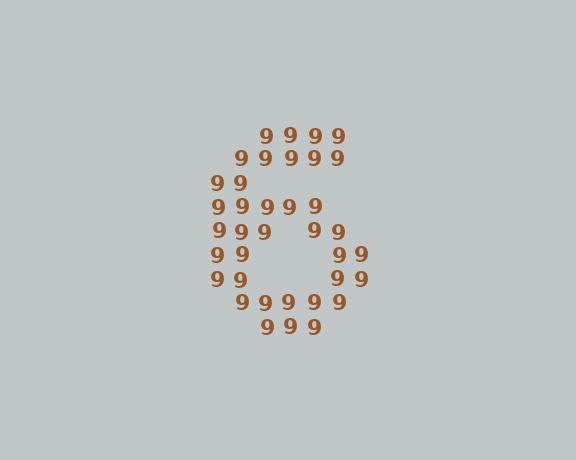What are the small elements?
The small elements are digit 9's.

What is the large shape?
The large shape is the digit 6.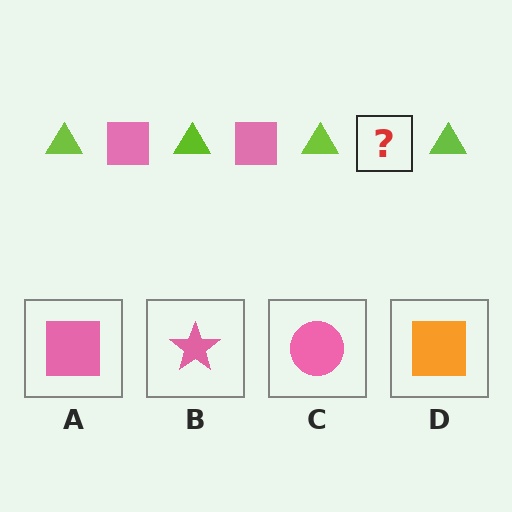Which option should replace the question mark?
Option A.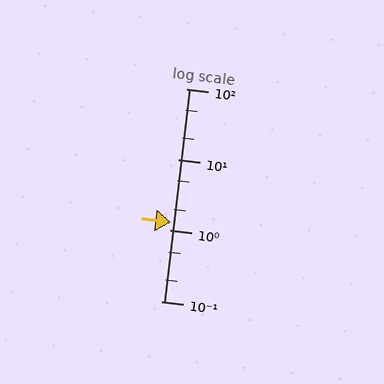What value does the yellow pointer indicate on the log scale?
The pointer indicates approximately 1.3.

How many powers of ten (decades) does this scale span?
The scale spans 3 decades, from 0.1 to 100.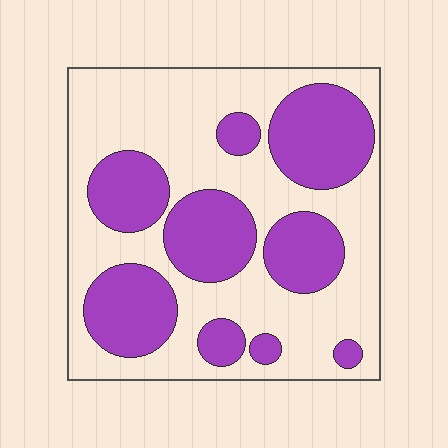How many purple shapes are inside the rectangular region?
9.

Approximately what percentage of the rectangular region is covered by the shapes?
Approximately 40%.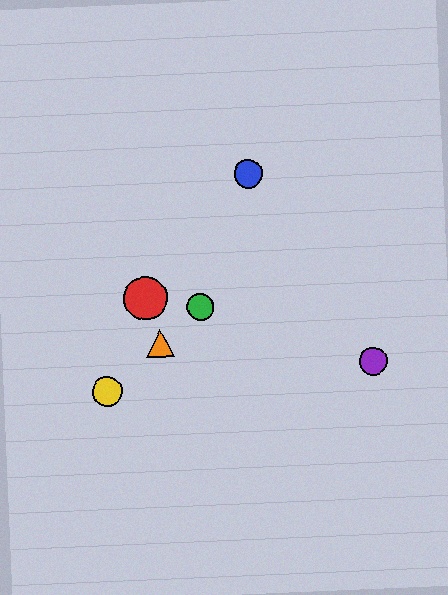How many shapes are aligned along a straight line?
3 shapes (the green circle, the yellow circle, the orange triangle) are aligned along a straight line.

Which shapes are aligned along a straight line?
The green circle, the yellow circle, the orange triangle are aligned along a straight line.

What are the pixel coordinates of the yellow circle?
The yellow circle is at (107, 391).